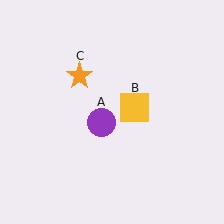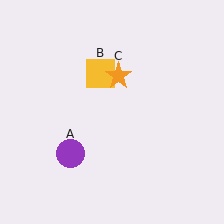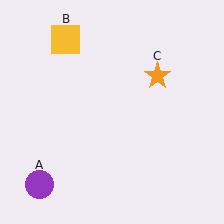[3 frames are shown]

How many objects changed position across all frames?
3 objects changed position: purple circle (object A), yellow square (object B), orange star (object C).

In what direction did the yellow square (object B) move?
The yellow square (object B) moved up and to the left.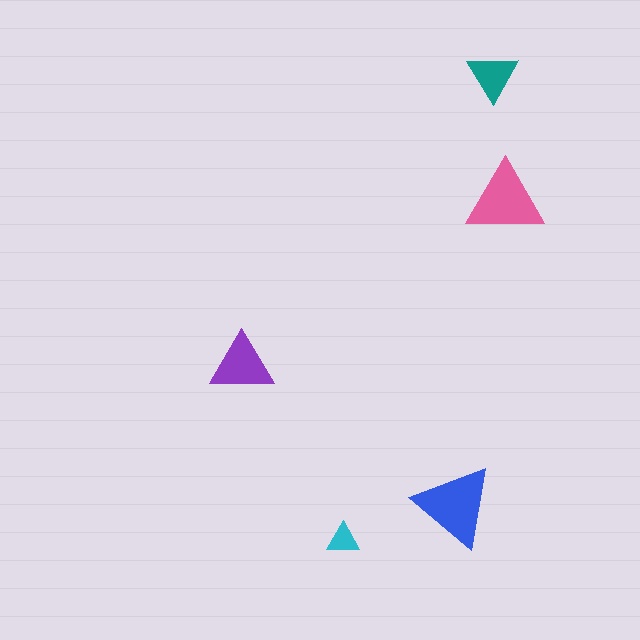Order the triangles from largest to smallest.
the blue one, the pink one, the purple one, the teal one, the cyan one.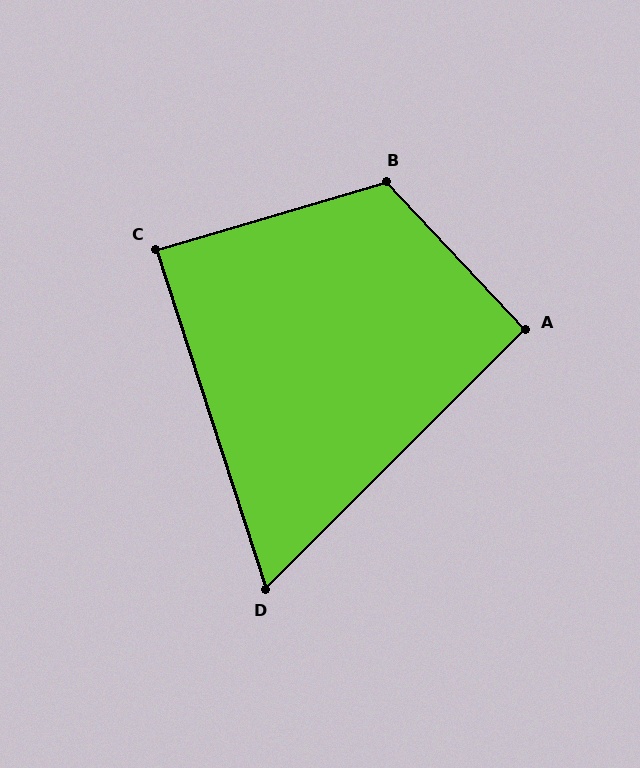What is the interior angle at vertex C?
Approximately 88 degrees (approximately right).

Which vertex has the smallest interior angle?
D, at approximately 63 degrees.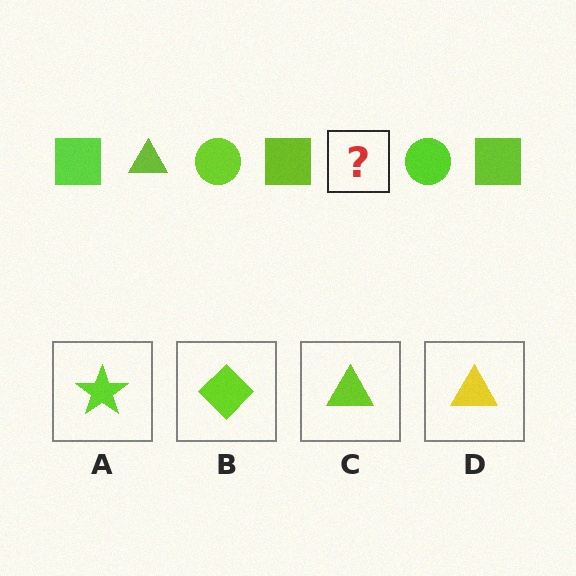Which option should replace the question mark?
Option C.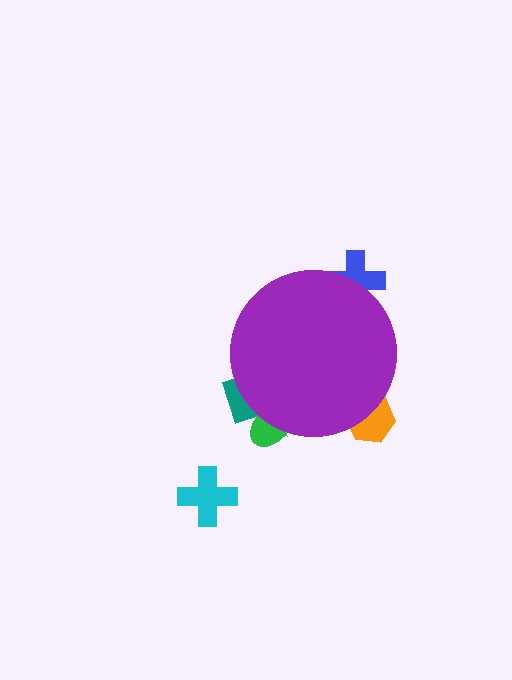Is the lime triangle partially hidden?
Yes, the lime triangle is partially hidden behind the purple circle.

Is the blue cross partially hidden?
Yes, the blue cross is partially hidden behind the purple circle.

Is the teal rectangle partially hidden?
Yes, the teal rectangle is partially hidden behind the purple circle.